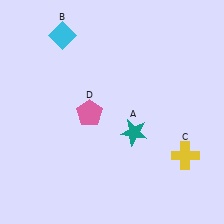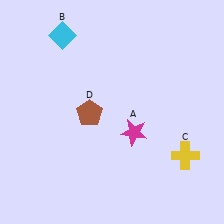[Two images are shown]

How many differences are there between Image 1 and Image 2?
There are 2 differences between the two images.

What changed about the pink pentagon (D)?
In Image 1, D is pink. In Image 2, it changed to brown.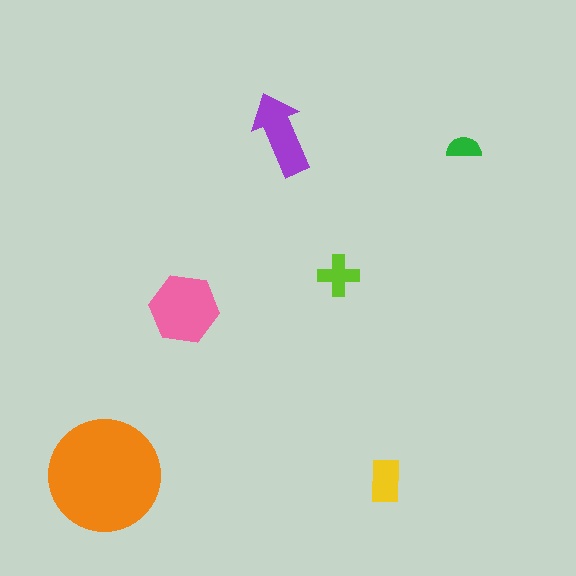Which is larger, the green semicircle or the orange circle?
The orange circle.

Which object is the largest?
The orange circle.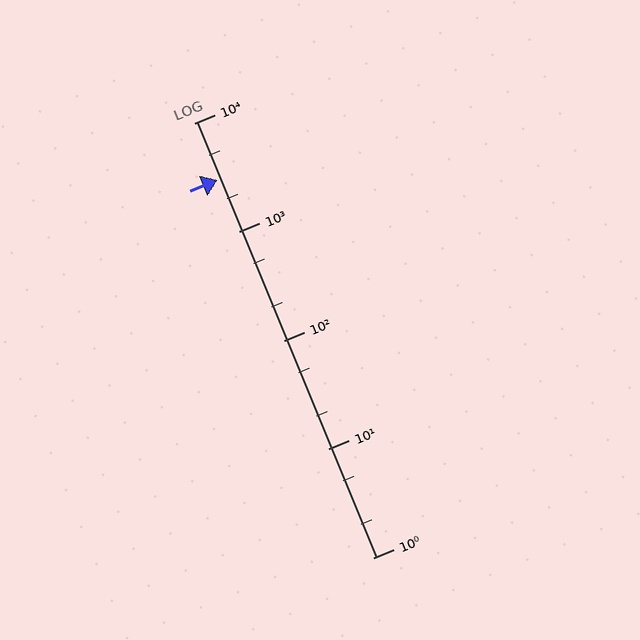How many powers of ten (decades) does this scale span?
The scale spans 4 decades, from 1 to 10000.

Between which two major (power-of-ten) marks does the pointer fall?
The pointer is between 1000 and 10000.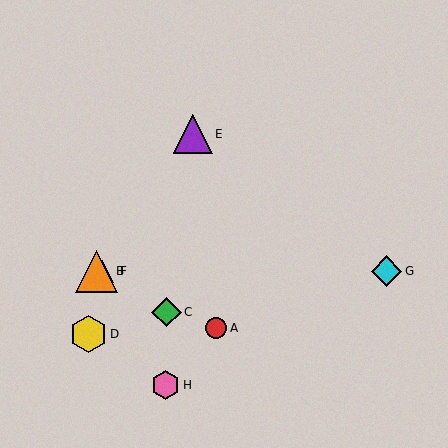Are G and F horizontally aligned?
Yes, both are at y≈271.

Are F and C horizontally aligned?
No, F is at y≈271 and C is at y≈312.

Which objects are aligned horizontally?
Objects B, F, G are aligned horizontally.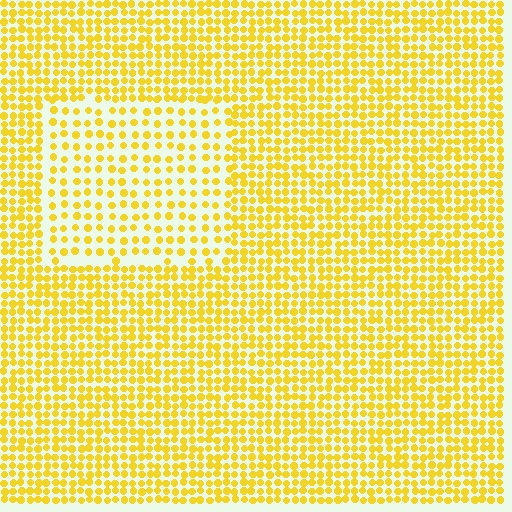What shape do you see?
I see a rectangle.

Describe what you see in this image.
The image contains small yellow elements arranged at two different densities. A rectangle-shaped region is visible where the elements are less densely packed than the surrounding area.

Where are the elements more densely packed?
The elements are more densely packed outside the rectangle boundary.